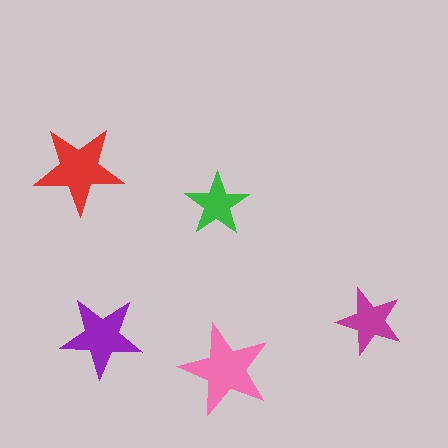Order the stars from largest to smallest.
the pink one, the red one, the purple one, the magenta one, the green one.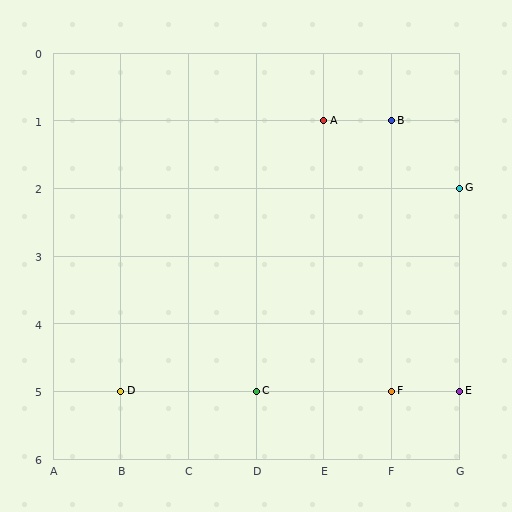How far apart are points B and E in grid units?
Points B and E are 1 column and 4 rows apart (about 4.1 grid units diagonally).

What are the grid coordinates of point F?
Point F is at grid coordinates (F, 5).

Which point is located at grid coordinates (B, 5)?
Point D is at (B, 5).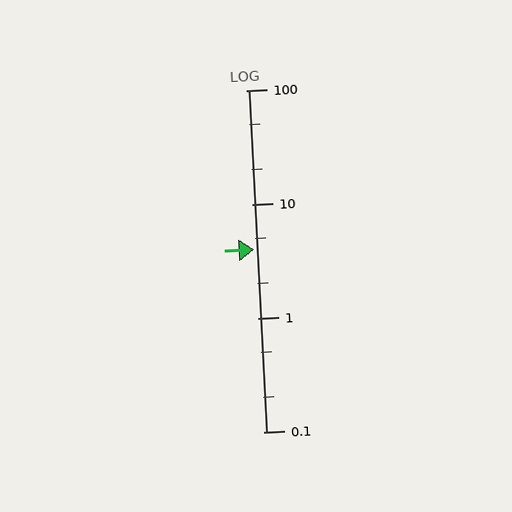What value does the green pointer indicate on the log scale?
The pointer indicates approximately 4.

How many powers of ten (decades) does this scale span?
The scale spans 3 decades, from 0.1 to 100.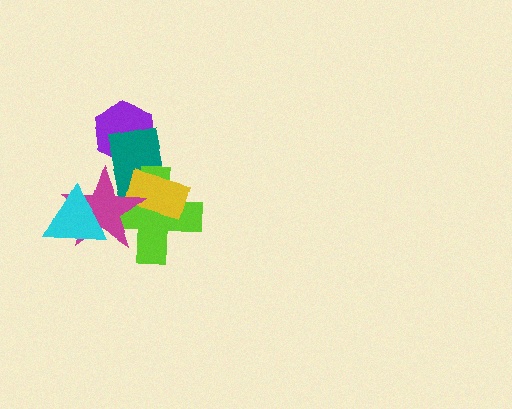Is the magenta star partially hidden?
Yes, it is partially covered by another shape.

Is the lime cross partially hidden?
Yes, it is partially covered by another shape.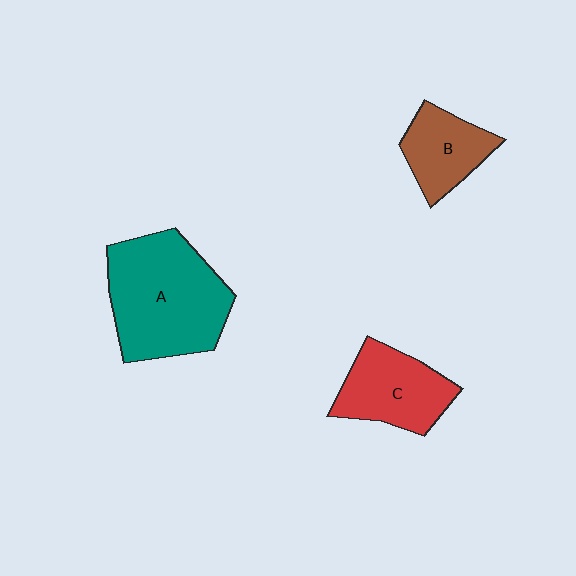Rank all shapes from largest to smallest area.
From largest to smallest: A (teal), C (red), B (brown).